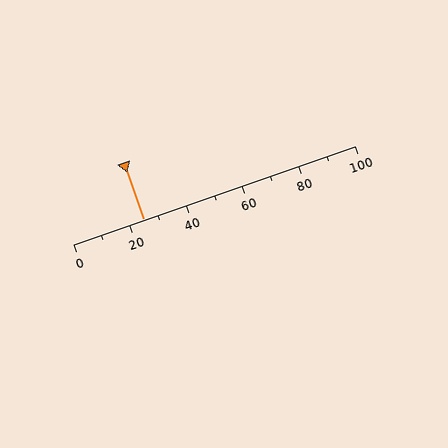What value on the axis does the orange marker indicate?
The marker indicates approximately 25.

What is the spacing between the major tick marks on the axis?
The major ticks are spaced 20 apart.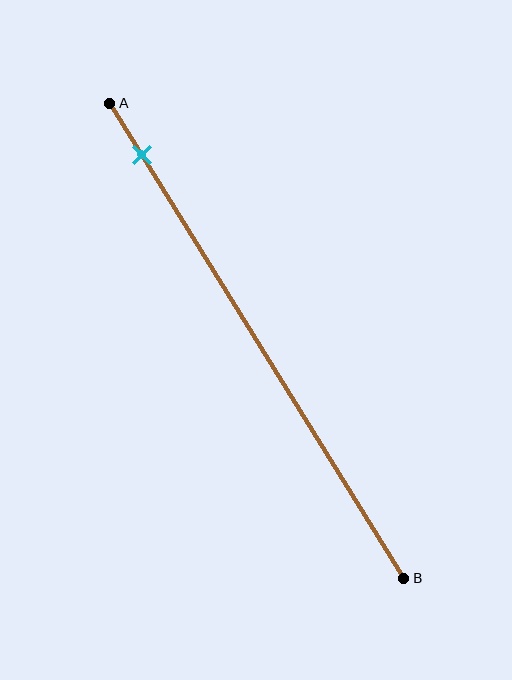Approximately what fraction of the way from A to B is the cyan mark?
The cyan mark is approximately 10% of the way from A to B.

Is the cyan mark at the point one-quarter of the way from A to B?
No, the mark is at about 10% from A, not at the 25% one-quarter point.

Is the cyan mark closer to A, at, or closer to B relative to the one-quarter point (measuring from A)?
The cyan mark is closer to point A than the one-quarter point of segment AB.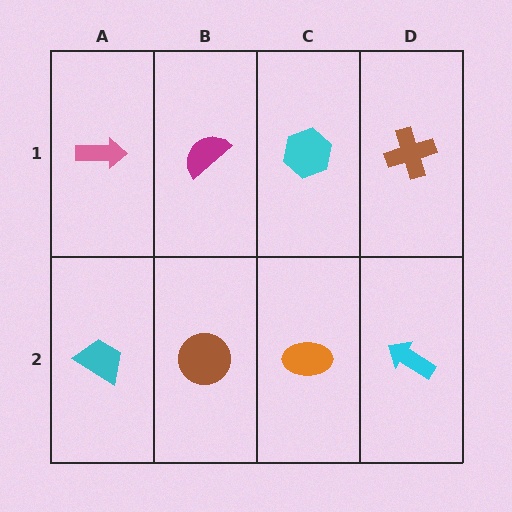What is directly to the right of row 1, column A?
A magenta semicircle.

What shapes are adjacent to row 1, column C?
An orange ellipse (row 2, column C), a magenta semicircle (row 1, column B), a brown cross (row 1, column D).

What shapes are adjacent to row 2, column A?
A pink arrow (row 1, column A), a brown circle (row 2, column B).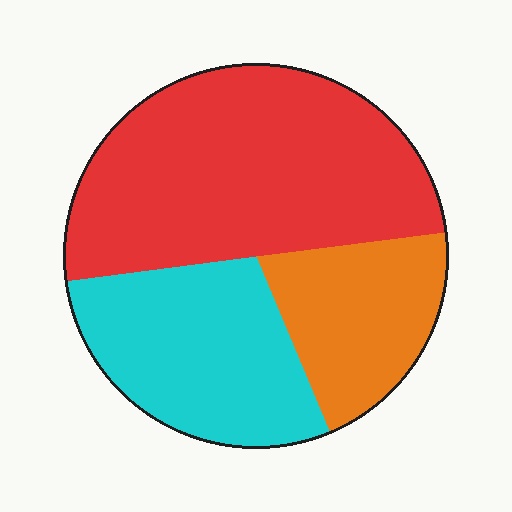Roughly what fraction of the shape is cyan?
Cyan covers around 30% of the shape.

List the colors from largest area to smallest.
From largest to smallest: red, cyan, orange.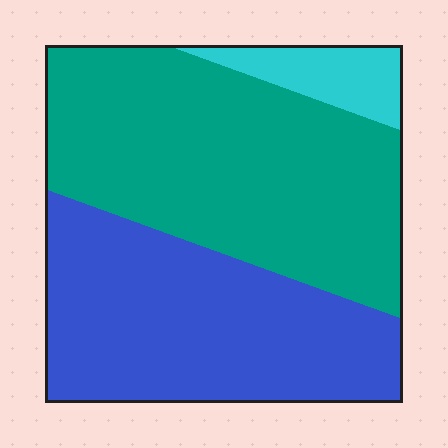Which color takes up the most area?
Teal, at roughly 50%.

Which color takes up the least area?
Cyan, at roughly 10%.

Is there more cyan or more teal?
Teal.